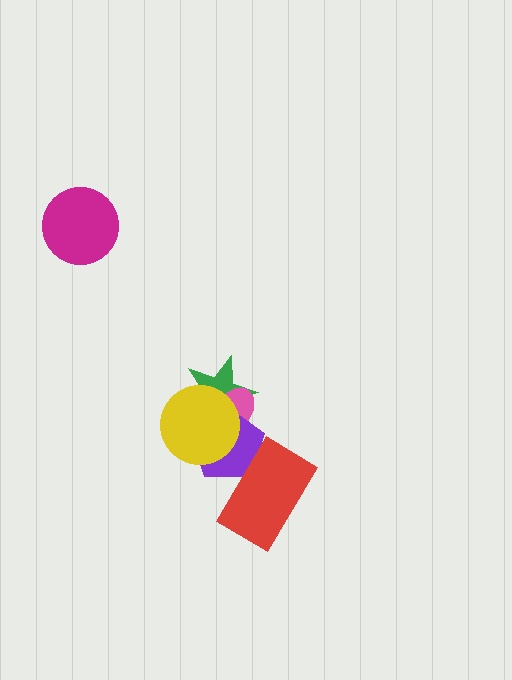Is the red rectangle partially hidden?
No, no other shape covers it.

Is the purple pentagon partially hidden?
Yes, it is partially covered by another shape.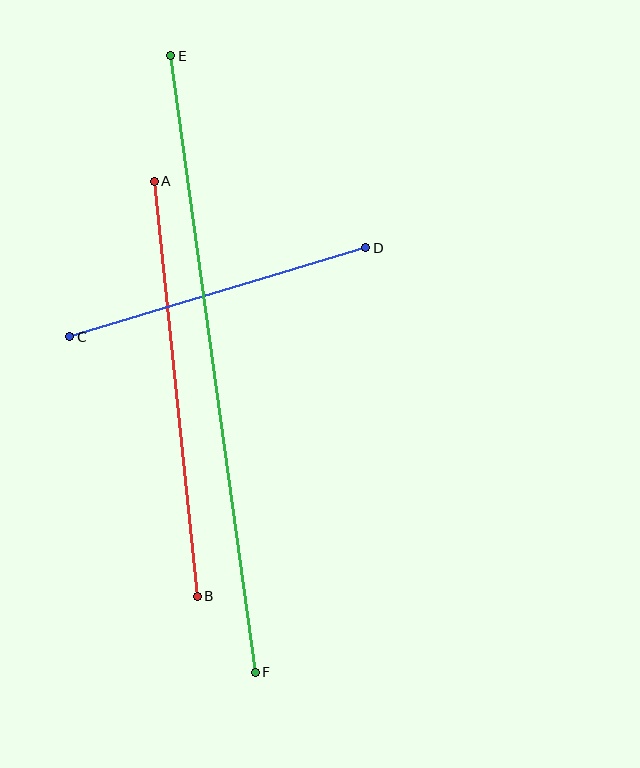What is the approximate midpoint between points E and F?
The midpoint is at approximately (213, 364) pixels.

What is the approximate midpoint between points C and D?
The midpoint is at approximately (218, 292) pixels.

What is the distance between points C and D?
The distance is approximately 309 pixels.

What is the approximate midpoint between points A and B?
The midpoint is at approximately (176, 389) pixels.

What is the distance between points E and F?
The distance is approximately 623 pixels.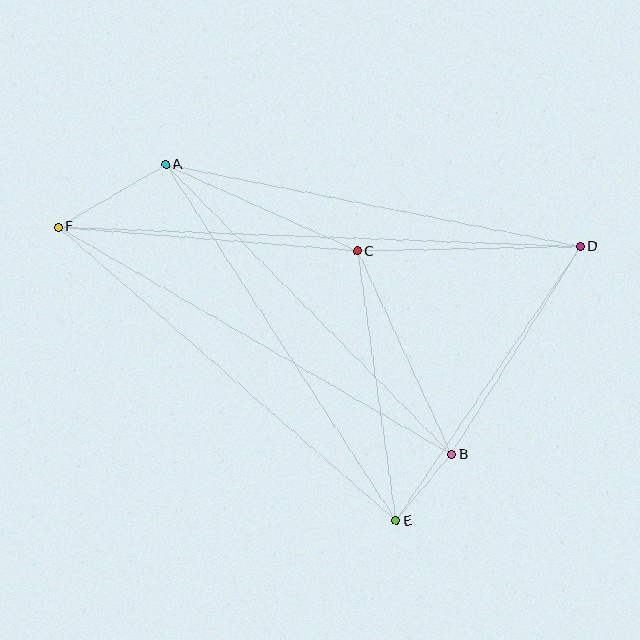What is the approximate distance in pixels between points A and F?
The distance between A and F is approximately 124 pixels.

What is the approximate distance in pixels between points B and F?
The distance between B and F is approximately 454 pixels.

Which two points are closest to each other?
Points B and E are closest to each other.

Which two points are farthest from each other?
Points D and F are farthest from each other.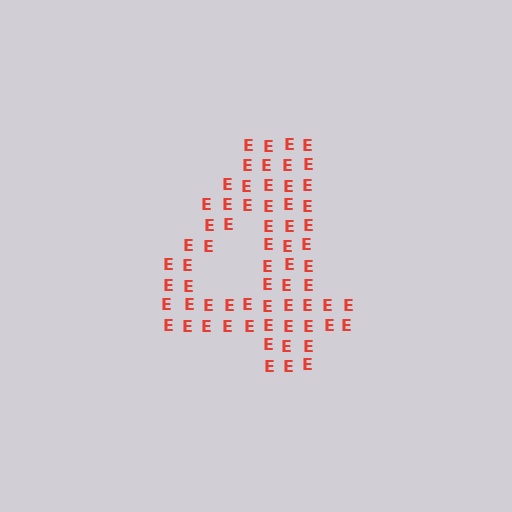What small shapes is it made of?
It is made of small letter E's.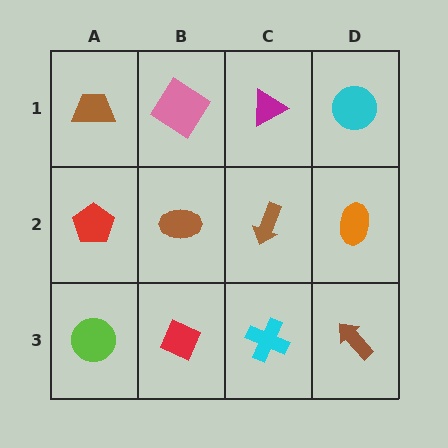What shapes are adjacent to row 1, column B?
A brown ellipse (row 2, column B), a brown trapezoid (row 1, column A), a magenta triangle (row 1, column C).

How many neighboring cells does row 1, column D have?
2.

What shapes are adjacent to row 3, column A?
A red pentagon (row 2, column A), a red diamond (row 3, column B).